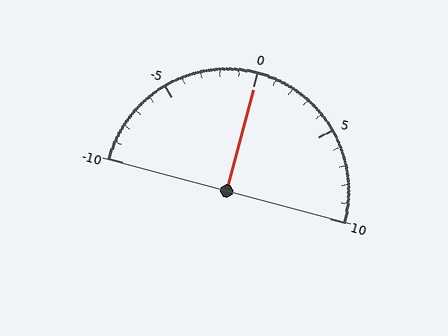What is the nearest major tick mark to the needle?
The nearest major tick mark is 0.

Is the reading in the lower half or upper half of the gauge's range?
The reading is in the upper half of the range (-10 to 10).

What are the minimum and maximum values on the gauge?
The gauge ranges from -10 to 10.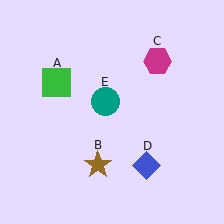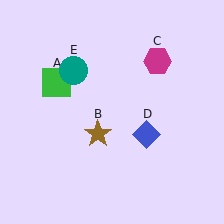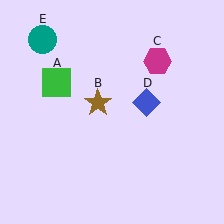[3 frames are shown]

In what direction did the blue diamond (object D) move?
The blue diamond (object D) moved up.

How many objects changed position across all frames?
3 objects changed position: brown star (object B), blue diamond (object D), teal circle (object E).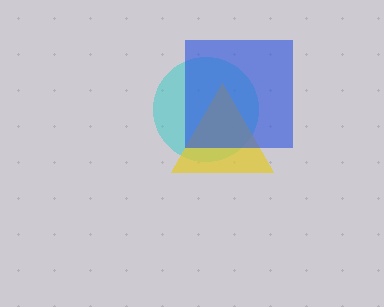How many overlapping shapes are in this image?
There are 3 overlapping shapes in the image.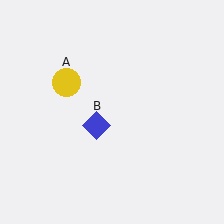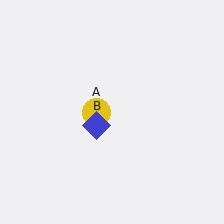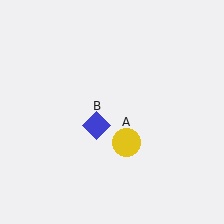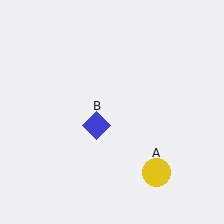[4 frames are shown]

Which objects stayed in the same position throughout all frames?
Blue diamond (object B) remained stationary.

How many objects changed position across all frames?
1 object changed position: yellow circle (object A).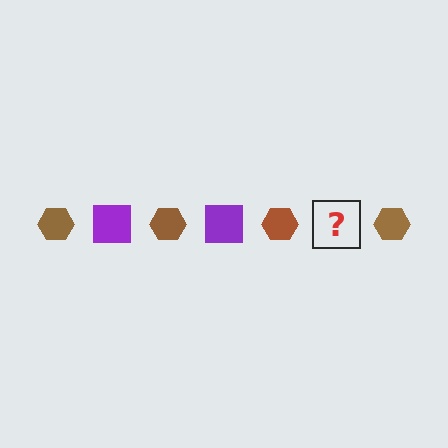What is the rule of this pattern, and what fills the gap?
The rule is that the pattern alternates between brown hexagon and purple square. The gap should be filled with a purple square.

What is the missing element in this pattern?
The missing element is a purple square.